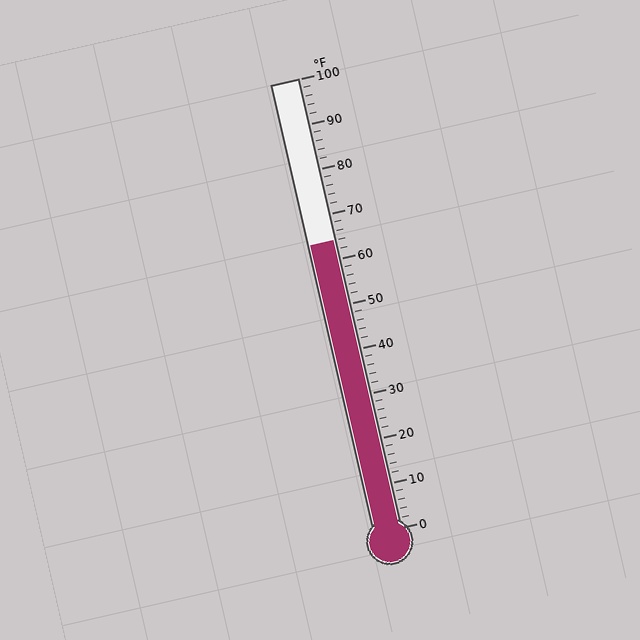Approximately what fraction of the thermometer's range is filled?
The thermometer is filled to approximately 65% of its range.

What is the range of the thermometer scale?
The thermometer scale ranges from 0°F to 100°F.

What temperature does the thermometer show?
The thermometer shows approximately 64°F.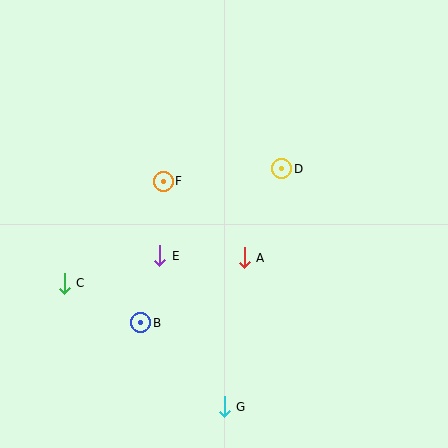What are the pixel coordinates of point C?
Point C is at (64, 283).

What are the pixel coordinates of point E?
Point E is at (160, 256).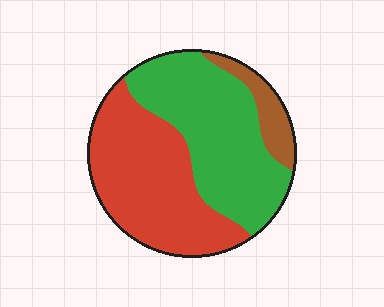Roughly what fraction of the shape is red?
Red takes up between a third and a half of the shape.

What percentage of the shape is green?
Green covers about 45% of the shape.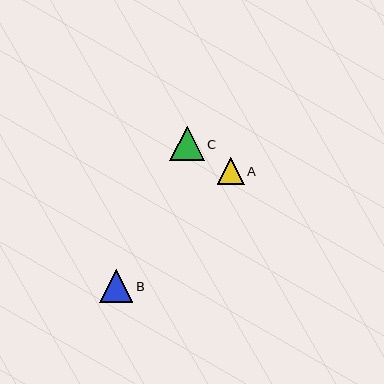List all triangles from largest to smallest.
From largest to smallest: C, B, A.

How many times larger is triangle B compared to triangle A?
Triangle B is approximately 1.2 times the size of triangle A.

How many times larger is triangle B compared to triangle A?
Triangle B is approximately 1.2 times the size of triangle A.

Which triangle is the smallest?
Triangle A is the smallest with a size of approximately 27 pixels.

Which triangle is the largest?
Triangle C is the largest with a size of approximately 34 pixels.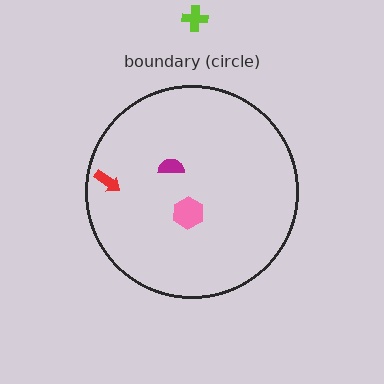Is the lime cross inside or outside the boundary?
Outside.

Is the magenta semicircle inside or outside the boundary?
Inside.